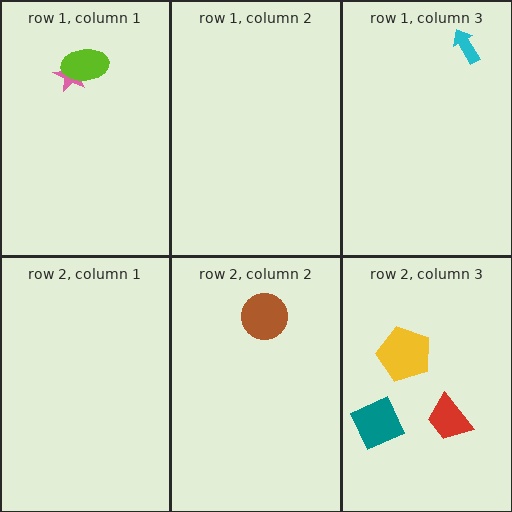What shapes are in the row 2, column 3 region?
The red trapezoid, the teal square, the yellow pentagon.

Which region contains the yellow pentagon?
The row 2, column 3 region.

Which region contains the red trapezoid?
The row 2, column 3 region.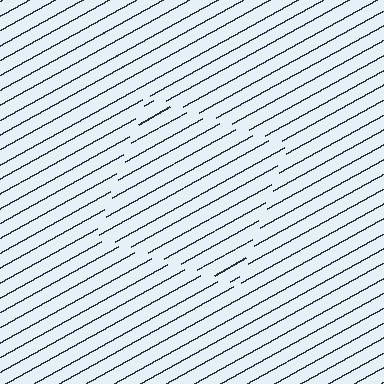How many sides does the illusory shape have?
4 sides — the line-ends trace a square.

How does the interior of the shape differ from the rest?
The interior of the shape contains the same grating, shifted by half a period — the contour is defined by the phase discontinuity where line-ends from the inner and outer gratings abut.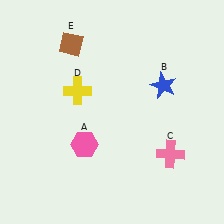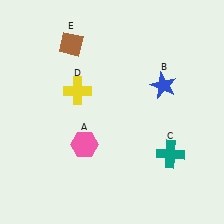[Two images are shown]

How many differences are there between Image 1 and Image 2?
There is 1 difference between the two images.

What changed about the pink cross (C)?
In Image 1, C is pink. In Image 2, it changed to teal.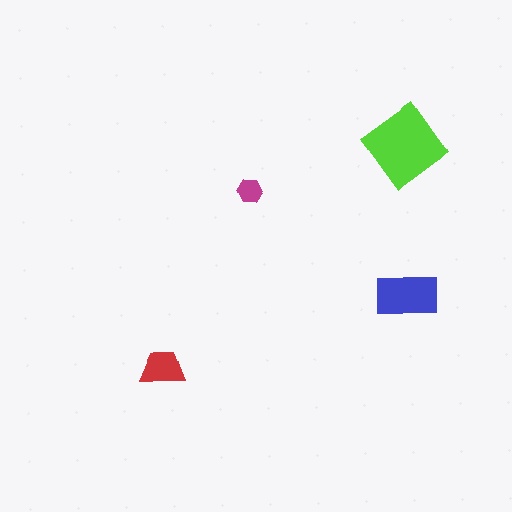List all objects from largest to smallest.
The lime diamond, the blue rectangle, the red trapezoid, the magenta hexagon.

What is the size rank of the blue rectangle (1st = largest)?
2nd.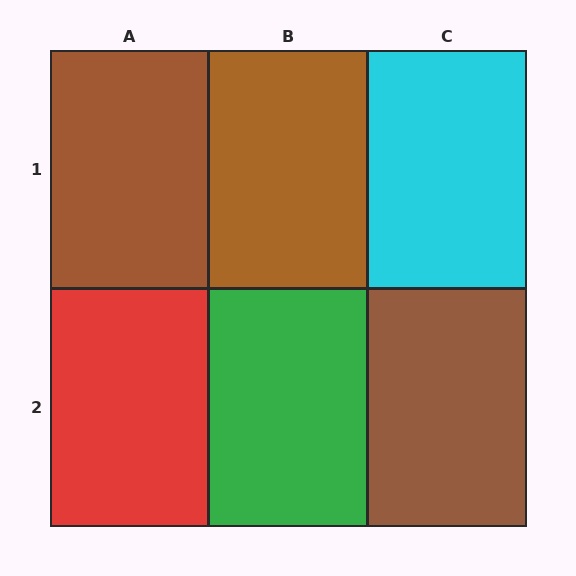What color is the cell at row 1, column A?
Brown.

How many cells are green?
1 cell is green.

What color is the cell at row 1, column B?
Brown.